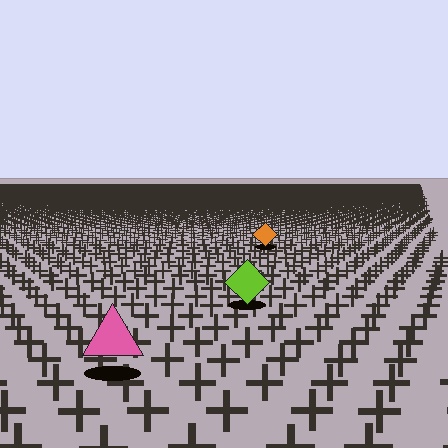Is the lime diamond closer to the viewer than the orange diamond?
Yes. The lime diamond is closer — you can tell from the texture gradient: the ground texture is coarser near it.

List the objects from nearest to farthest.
From nearest to farthest: the pink triangle, the lime diamond, the orange diamond.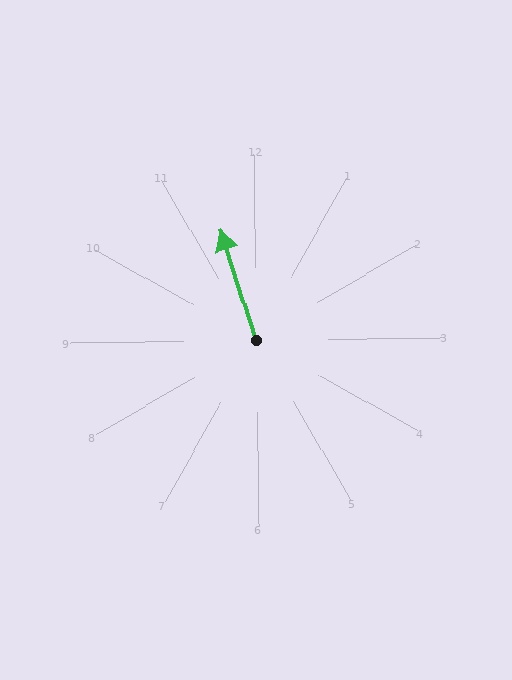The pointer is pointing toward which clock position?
Roughly 11 o'clock.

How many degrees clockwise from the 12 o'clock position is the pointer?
Approximately 343 degrees.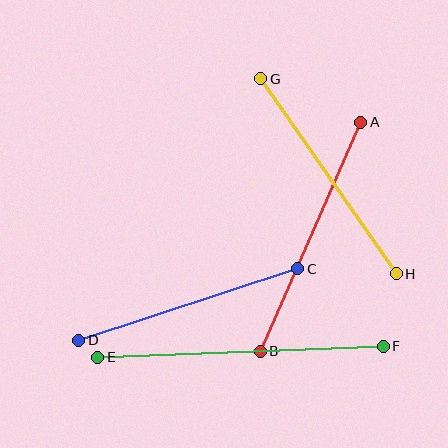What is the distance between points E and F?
The distance is approximately 285 pixels.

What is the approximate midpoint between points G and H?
The midpoint is at approximately (328, 176) pixels.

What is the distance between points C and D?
The distance is approximately 231 pixels.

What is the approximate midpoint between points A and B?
The midpoint is at approximately (310, 237) pixels.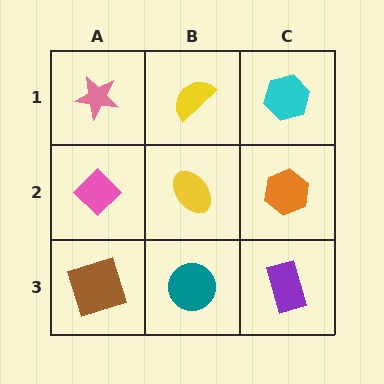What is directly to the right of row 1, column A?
A yellow semicircle.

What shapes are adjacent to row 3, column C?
An orange hexagon (row 2, column C), a teal circle (row 3, column B).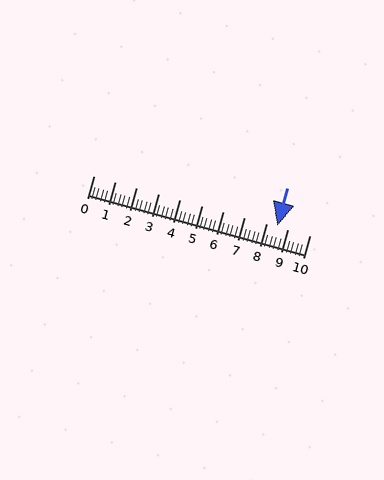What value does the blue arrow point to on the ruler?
The blue arrow points to approximately 8.5.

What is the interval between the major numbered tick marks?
The major tick marks are spaced 1 units apart.